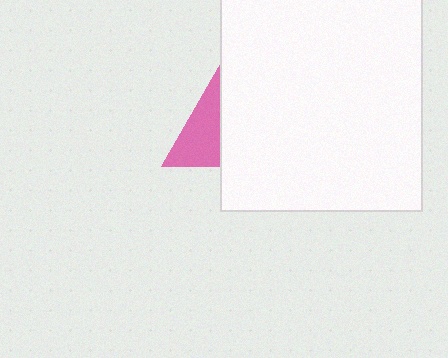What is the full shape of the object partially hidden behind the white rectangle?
The partially hidden object is a pink triangle.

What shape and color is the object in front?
The object in front is a white rectangle.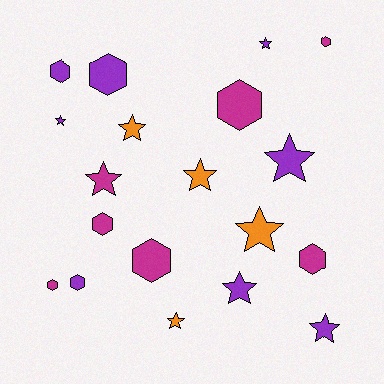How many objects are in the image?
There are 19 objects.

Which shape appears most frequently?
Star, with 10 objects.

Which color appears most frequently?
Purple, with 8 objects.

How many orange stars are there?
There are 4 orange stars.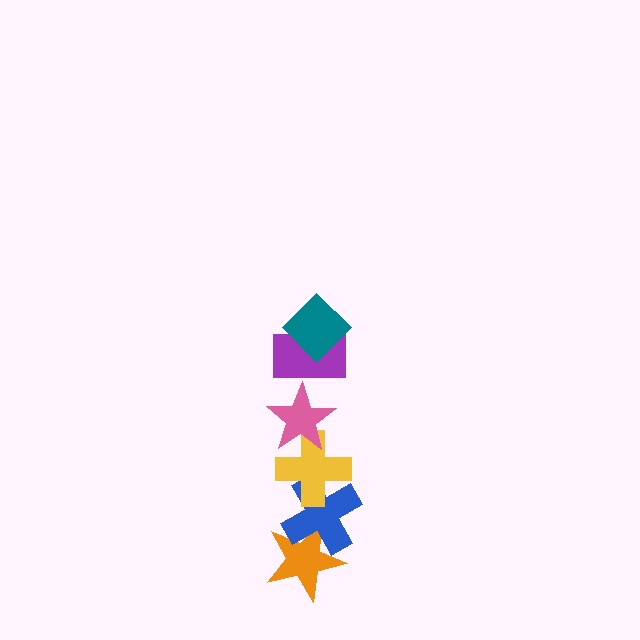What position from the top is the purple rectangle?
The purple rectangle is 2nd from the top.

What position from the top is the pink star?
The pink star is 3rd from the top.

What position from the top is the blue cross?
The blue cross is 5th from the top.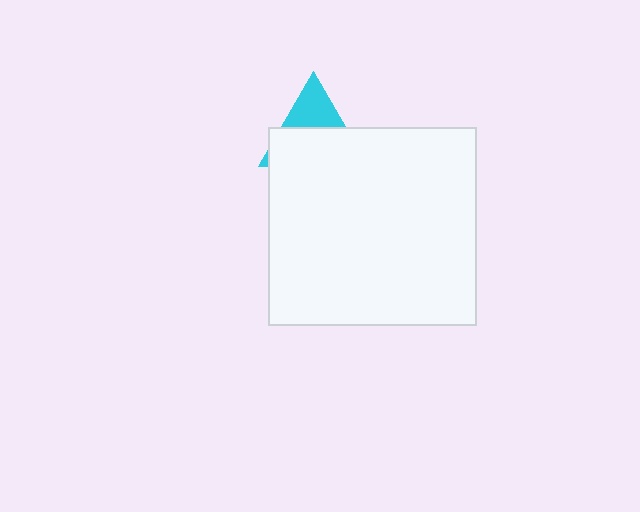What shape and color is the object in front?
The object in front is a white rectangle.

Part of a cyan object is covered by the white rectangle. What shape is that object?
It is a triangle.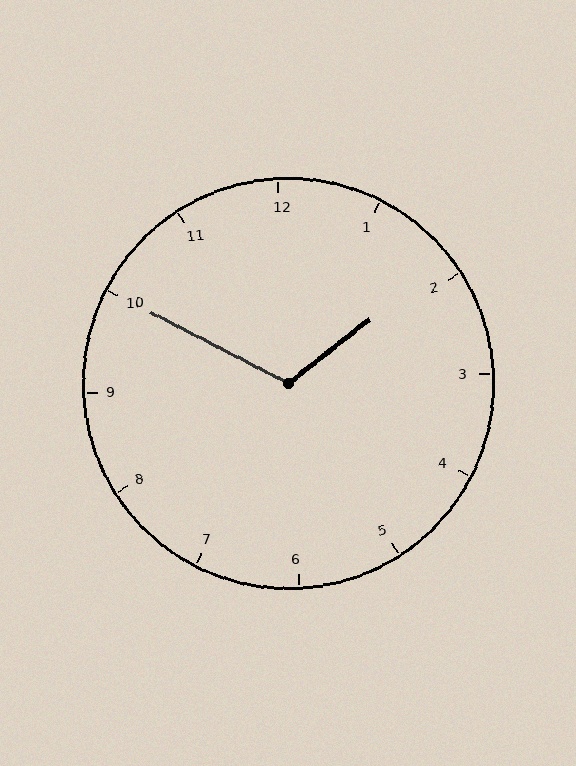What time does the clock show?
1:50.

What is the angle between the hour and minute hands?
Approximately 115 degrees.